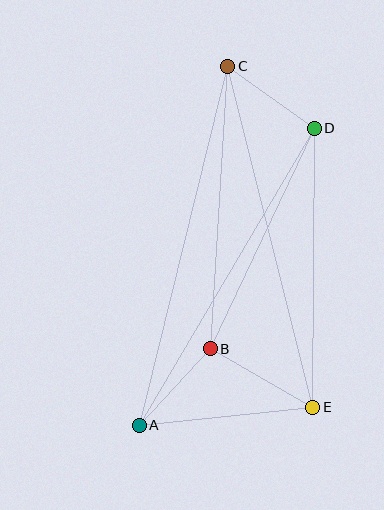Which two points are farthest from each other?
Points A and C are farthest from each other.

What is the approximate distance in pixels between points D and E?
The distance between D and E is approximately 279 pixels.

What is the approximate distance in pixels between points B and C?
The distance between B and C is approximately 283 pixels.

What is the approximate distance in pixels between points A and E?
The distance between A and E is approximately 174 pixels.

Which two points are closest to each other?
Points A and B are closest to each other.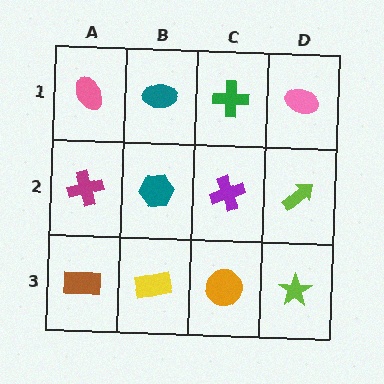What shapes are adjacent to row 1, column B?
A teal hexagon (row 2, column B), a pink ellipse (row 1, column A), a green cross (row 1, column C).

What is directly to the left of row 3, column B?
A brown rectangle.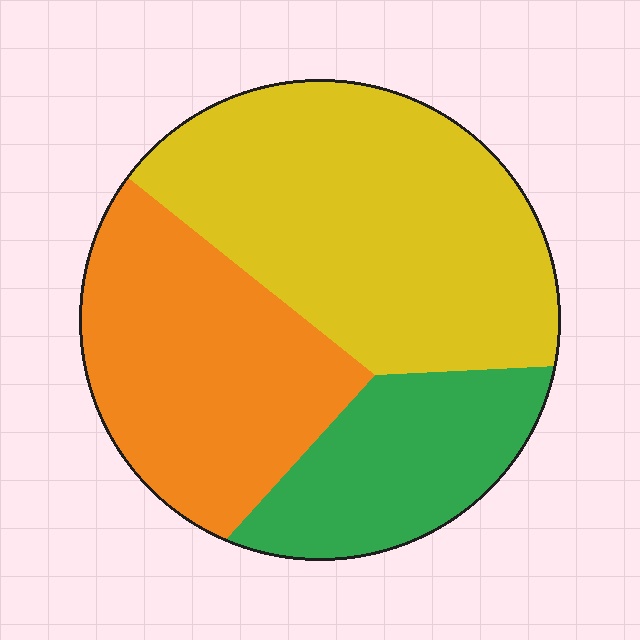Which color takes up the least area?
Green, at roughly 20%.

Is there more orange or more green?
Orange.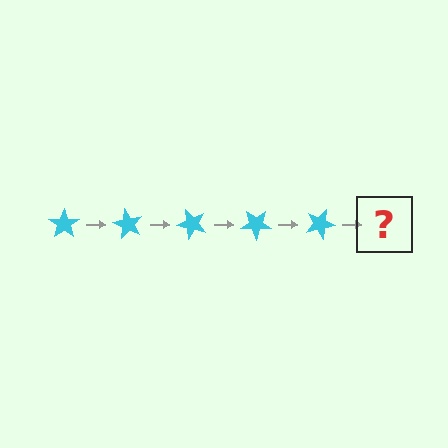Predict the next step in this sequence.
The next step is a cyan star rotated 300 degrees.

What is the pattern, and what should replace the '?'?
The pattern is that the star rotates 60 degrees each step. The '?' should be a cyan star rotated 300 degrees.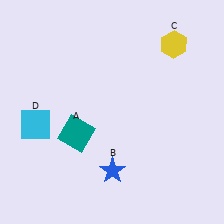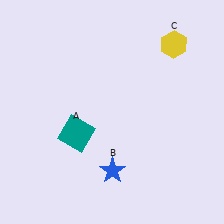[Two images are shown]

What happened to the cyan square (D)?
The cyan square (D) was removed in Image 2. It was in the bottom-left area of Image 1.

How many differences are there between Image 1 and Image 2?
There is 1 difference between the two images.